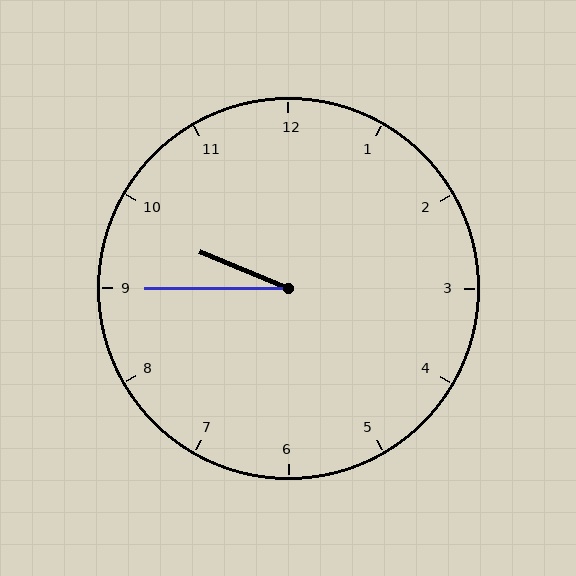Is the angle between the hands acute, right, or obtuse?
It is acute.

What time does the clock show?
9:45.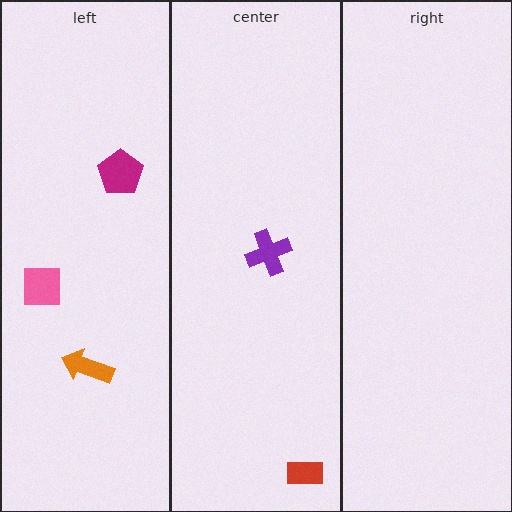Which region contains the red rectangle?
The center region.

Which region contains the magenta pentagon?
The left region.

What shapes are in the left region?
The orange arrow, the pink square, the magenta pentagon.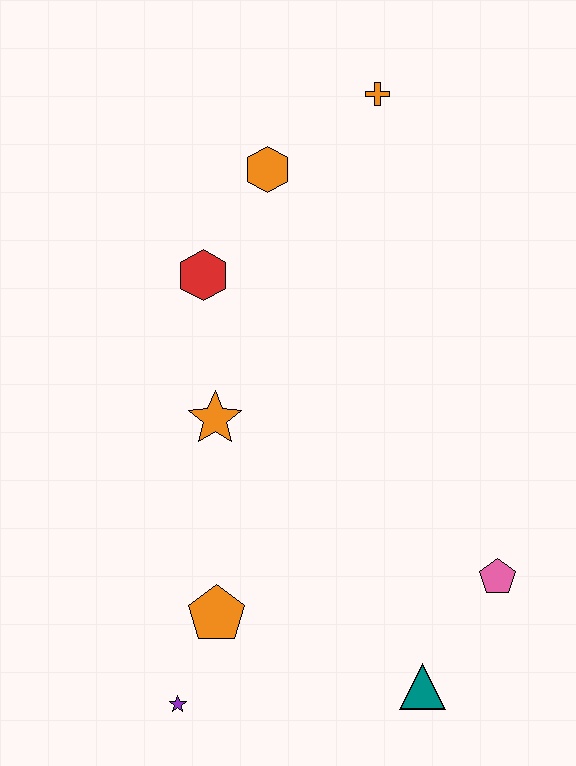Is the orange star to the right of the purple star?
Yes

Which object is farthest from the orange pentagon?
The orange cross is farthest from the orange pentagon.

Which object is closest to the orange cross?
The orange hexagon is closest to the orange cross.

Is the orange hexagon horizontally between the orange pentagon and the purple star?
No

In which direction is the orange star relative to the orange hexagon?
The orange star is below the orange hexagon.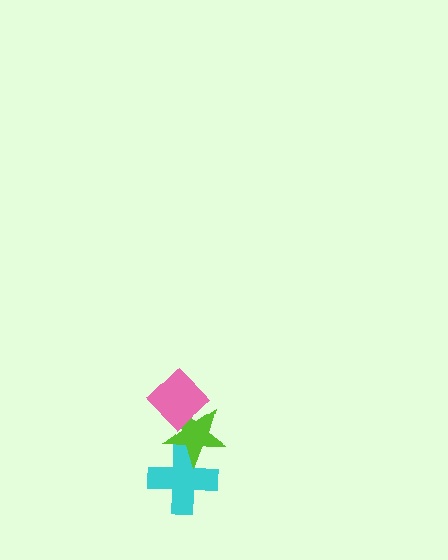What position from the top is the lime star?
The lime star is 2nd from the top.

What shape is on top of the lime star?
The pink diamond is on top of the lime star.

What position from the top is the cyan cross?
The cyan cross is 3rd from the top.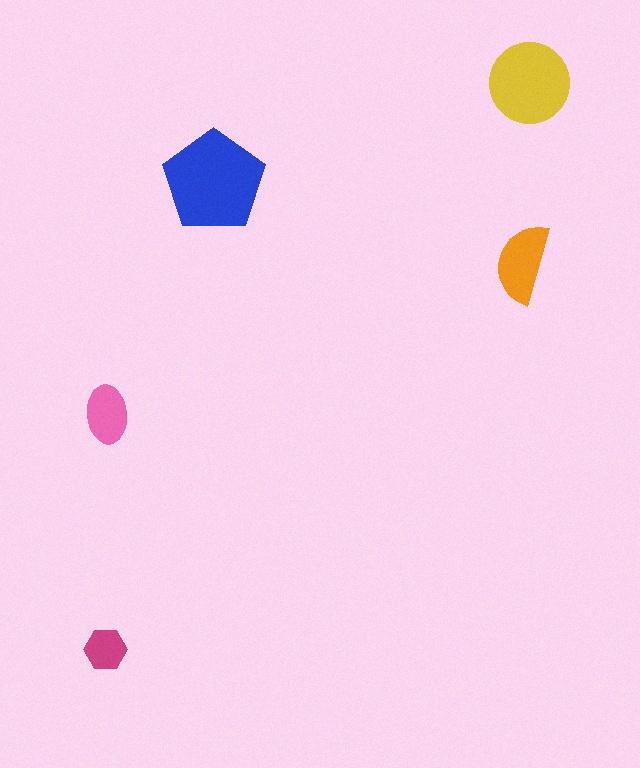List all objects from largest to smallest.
The blue pentagon, the yellow circle, the orange semicircle, the pink ellipse, the magenta hexagon.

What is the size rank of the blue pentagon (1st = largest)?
1st.